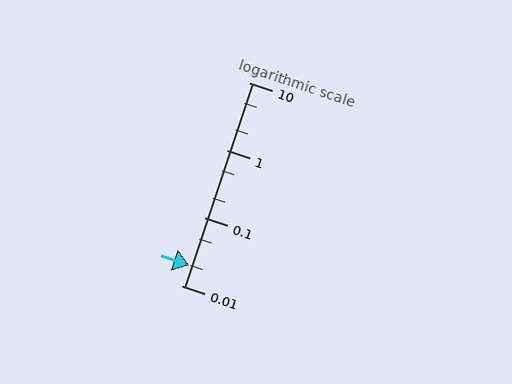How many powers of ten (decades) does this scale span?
The scale spans 3 decades, from 0.01 to 10.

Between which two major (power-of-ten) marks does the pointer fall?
The pointer is between 0.01 and 0.1.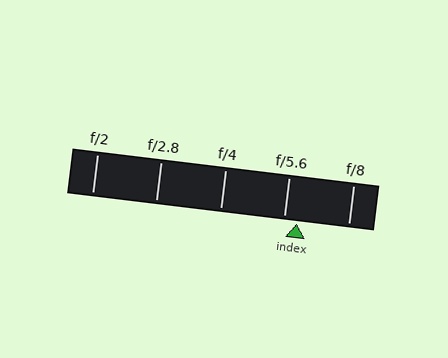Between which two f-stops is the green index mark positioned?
The index mark is between f/5.6 and f/8.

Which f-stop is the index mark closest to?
The index mark is closest to f/5.6.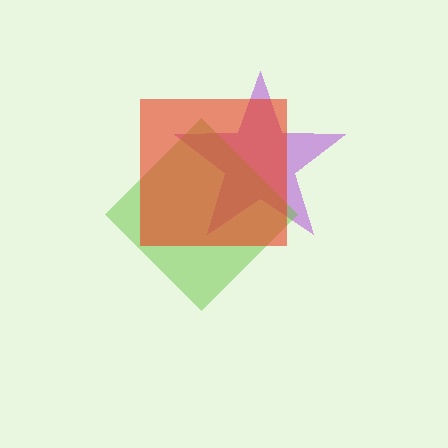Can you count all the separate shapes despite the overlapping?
Yes, there are 3 separate shapes.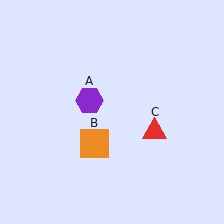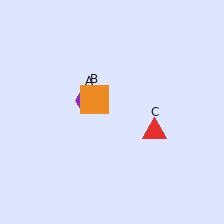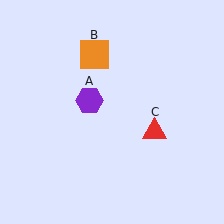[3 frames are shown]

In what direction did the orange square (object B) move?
The orange square (object B) moved up.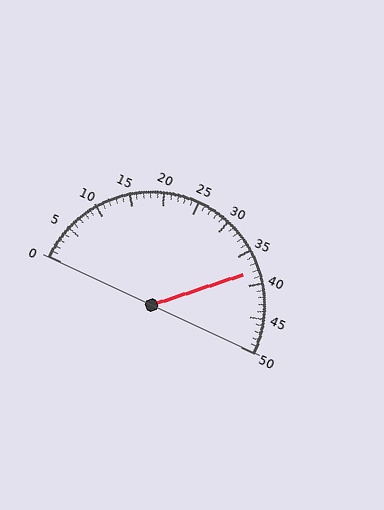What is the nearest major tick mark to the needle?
The nearest major tick mark is 40.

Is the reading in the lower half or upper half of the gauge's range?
The reading is in the upper half of the range (0 to 50).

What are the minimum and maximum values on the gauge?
The gauge ranges from 0 to 50.